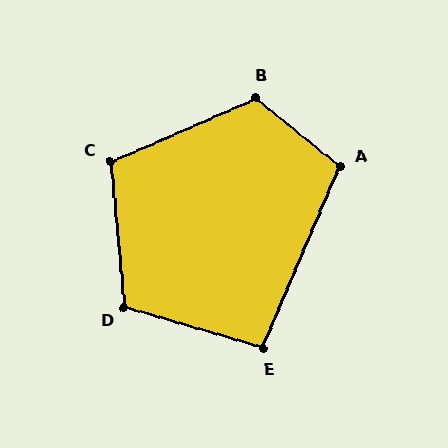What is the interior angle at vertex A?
Approximately 106 degrees (obtuse).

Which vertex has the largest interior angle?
B, at approximately 117 degrees.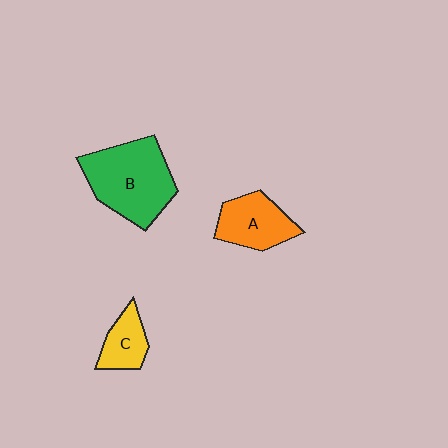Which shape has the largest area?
Shape B (green).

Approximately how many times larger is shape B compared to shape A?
Approximately 1.7 times.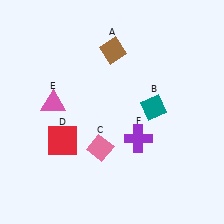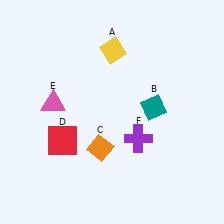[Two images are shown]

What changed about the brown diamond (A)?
In Image 1, A is brown. In Image 2, it changed to yellow.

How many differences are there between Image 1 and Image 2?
There are 2 differences between the two images.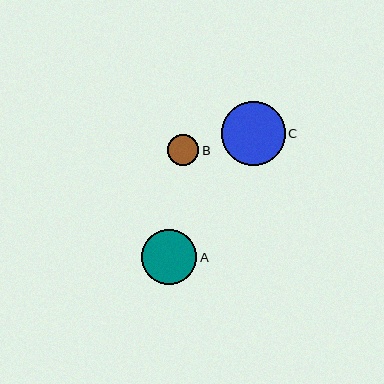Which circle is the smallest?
Circle B is the smallest with a size of approximately 31 pixels.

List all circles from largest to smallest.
From largest to smallest: C, A, B.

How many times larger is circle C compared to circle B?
Circle C is approximately 2.1 times the size of circle B.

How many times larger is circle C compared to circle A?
Circle C is approximately 1.2 times the size of circle A.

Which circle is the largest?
Circle C is the largest with a size of approximately 64 pixels.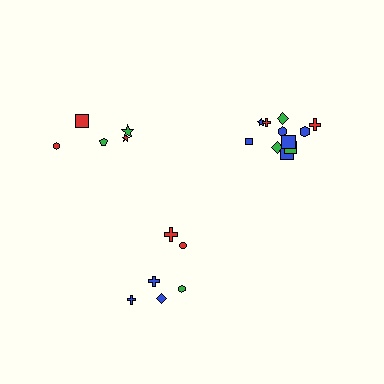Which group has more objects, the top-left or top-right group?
The top-right group.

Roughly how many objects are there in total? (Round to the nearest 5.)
Roughly 25 objects in total.